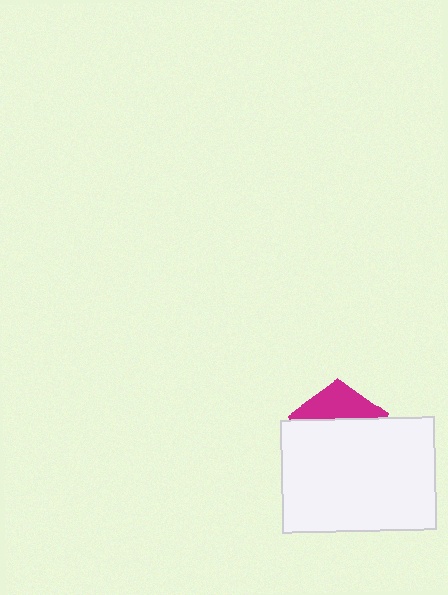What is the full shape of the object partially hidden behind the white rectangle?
The partially hidden object is a magenta pentagon.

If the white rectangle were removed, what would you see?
You would see the complete magenta pentagon.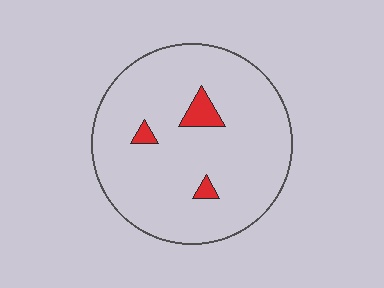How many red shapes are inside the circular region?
3.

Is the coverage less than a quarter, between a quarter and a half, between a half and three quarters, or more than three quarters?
Less than a quarter.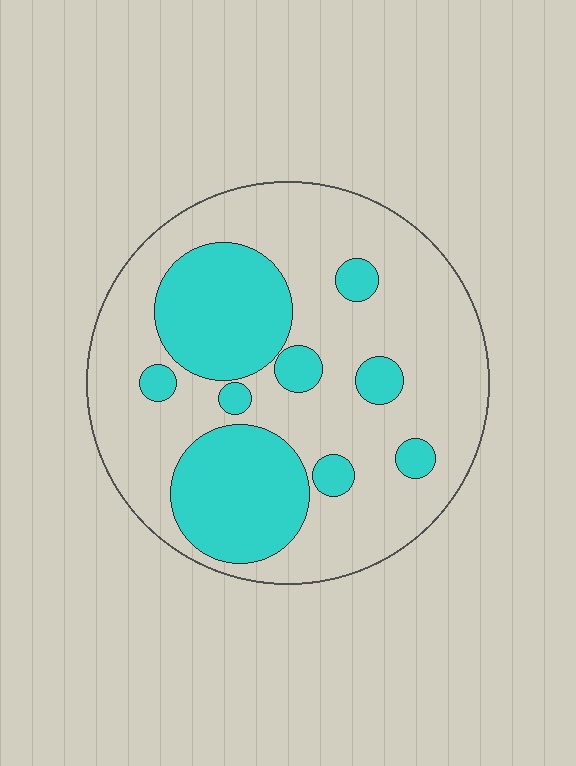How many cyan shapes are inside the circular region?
9.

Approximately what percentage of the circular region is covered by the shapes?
Approximately 30%.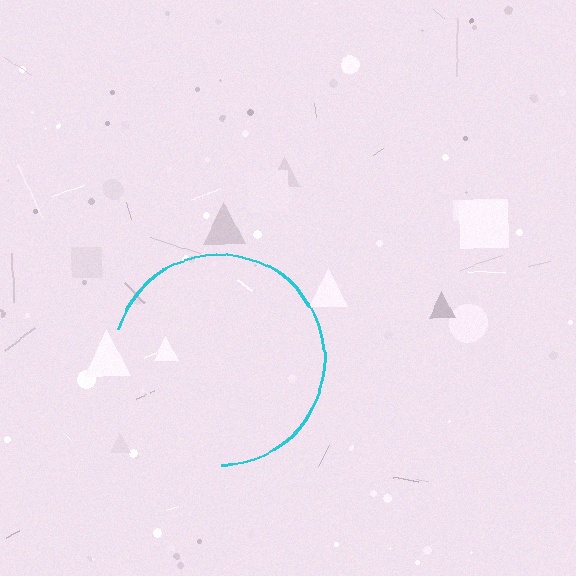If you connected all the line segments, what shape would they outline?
They would outline a circle.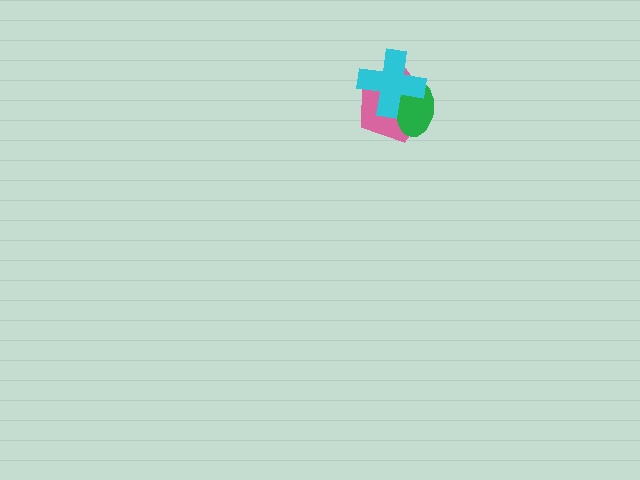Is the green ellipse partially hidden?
Yes, it is partially covered by another shape.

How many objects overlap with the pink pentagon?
2 objects overlap with the pink pentagon.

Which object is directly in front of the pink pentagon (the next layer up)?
The green ellipse is directly in front of the pink pentagon.